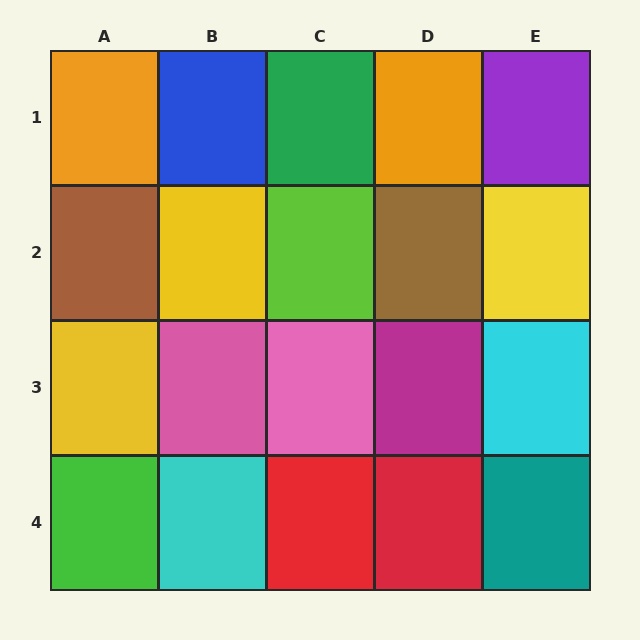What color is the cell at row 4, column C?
Red.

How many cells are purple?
1 cell is purple.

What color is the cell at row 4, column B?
Cyan.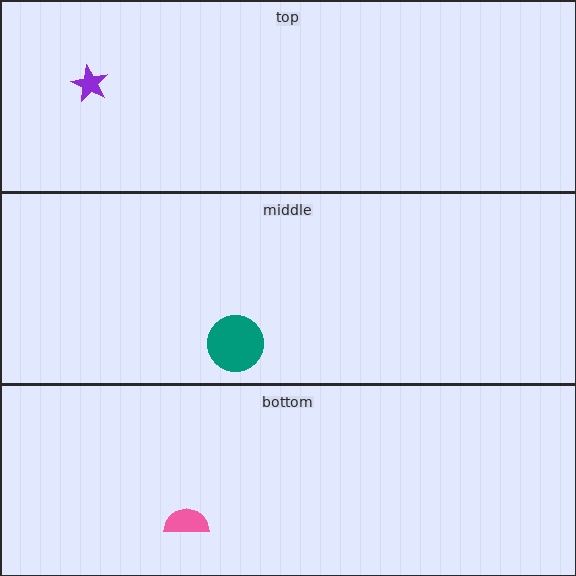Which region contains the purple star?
The top region.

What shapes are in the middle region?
The teal circle.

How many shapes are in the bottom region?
1.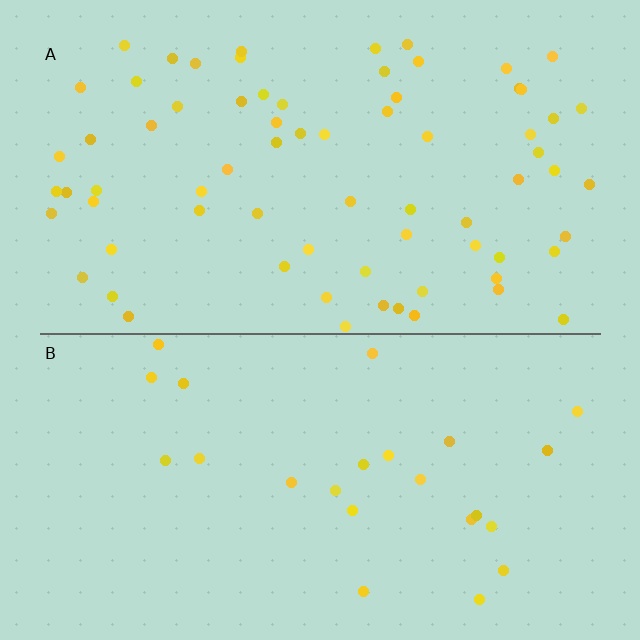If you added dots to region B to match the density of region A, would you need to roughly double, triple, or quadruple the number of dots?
Approximately triple.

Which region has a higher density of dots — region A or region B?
A (the top).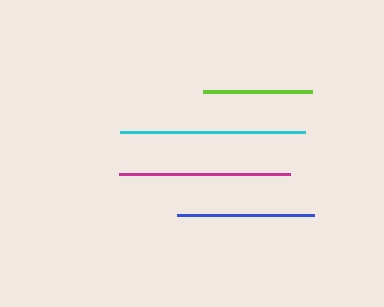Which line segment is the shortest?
The lime line is the shortest at approximately 109 pixels.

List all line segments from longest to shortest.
From longest to shortest: cyan, magenta, blue, lime.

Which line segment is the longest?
The cyan line is the longest at approximately 186 pixels.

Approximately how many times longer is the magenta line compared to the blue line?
The magenta line is approximately 1.2 times the length of the blue line.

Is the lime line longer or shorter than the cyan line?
The cyan line is longer than the lime line.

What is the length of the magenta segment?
The magenta segment is approximately 171 pixels long.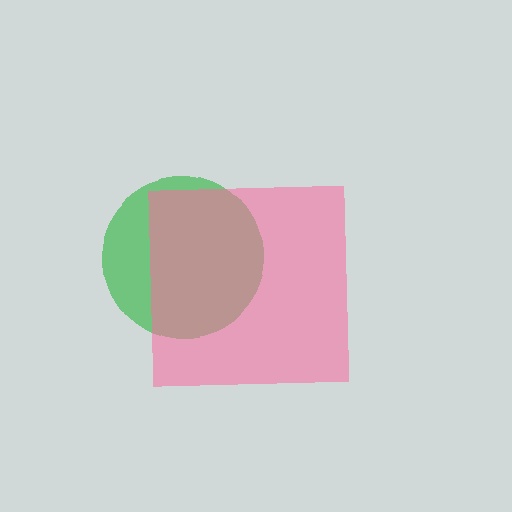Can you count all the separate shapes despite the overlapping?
Yes, there are 2 separate shapes.